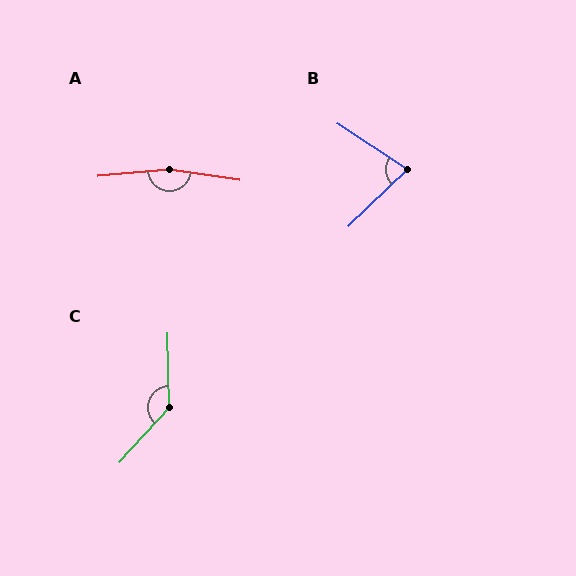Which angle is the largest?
A, at approximately 166 degrees.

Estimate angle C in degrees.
Approximately 136 degrees.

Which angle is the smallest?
B, at approximately 77 degrees.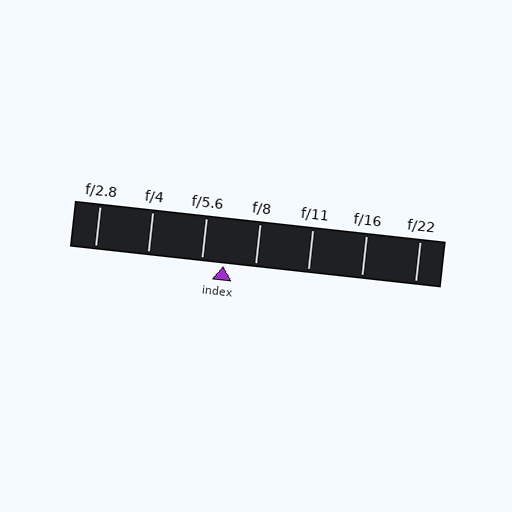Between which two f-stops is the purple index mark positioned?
The index mark is between f/5.6 and f/8.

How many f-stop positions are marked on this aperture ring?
There are 7 f-stop positions marked.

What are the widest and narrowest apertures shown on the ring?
The widest aperture shown is f/2.8 and the narrowest is f/22.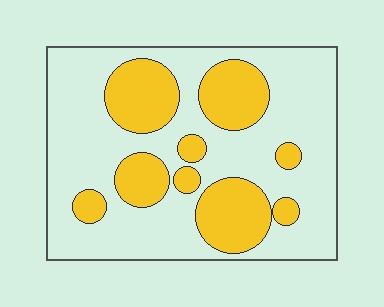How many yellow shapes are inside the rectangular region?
9.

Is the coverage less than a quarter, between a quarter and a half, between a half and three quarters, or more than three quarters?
Between a quarter and a half.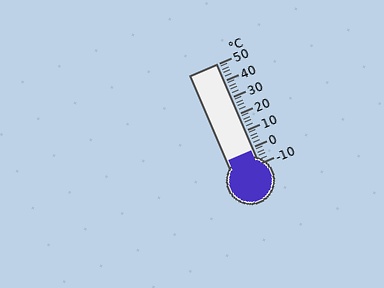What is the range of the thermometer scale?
The thermometer scale ranges from -10°C to 50°C.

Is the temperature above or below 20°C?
The temperature is below 20°C.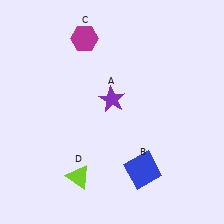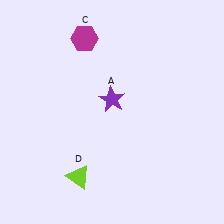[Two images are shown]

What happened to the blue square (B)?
The blue square (B) was removed in Image 2. It was in the bottom-right area of Image 1.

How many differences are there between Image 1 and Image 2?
There is 1 difference between the two images.